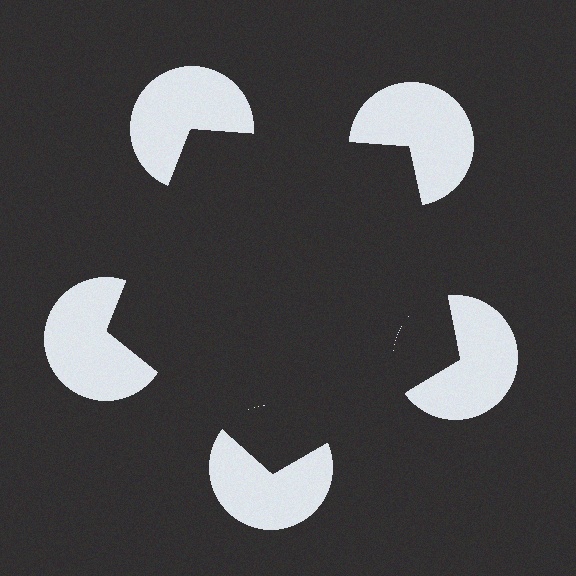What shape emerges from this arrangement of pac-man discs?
An illusory pentagon — its edges are inferred from the aligned wedge cuts in the pac-man discs, not physically drawn.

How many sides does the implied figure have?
5 sides.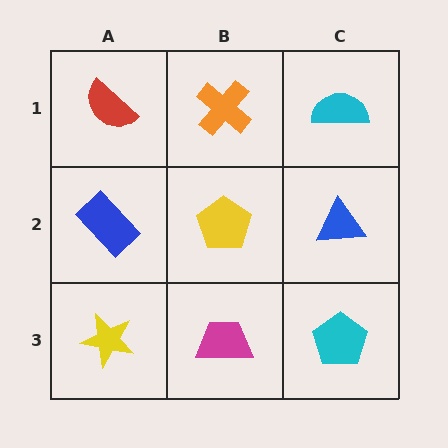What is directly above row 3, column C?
A blue triangle.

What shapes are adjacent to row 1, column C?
A blue triangle (row 2, column C), an orange cross (row 1, column B).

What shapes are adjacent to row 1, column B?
A yellow pentagon (row 2, column B), a red semicircle (row 1, column A), a cyan semicircle (row 1, column C).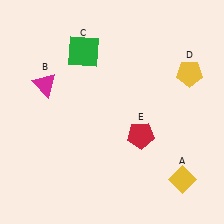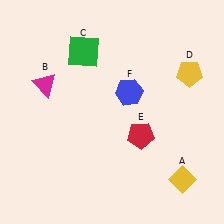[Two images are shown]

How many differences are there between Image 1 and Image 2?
There is 1 difference between the two images.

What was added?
A blue hexagon (F) was added in Image 2.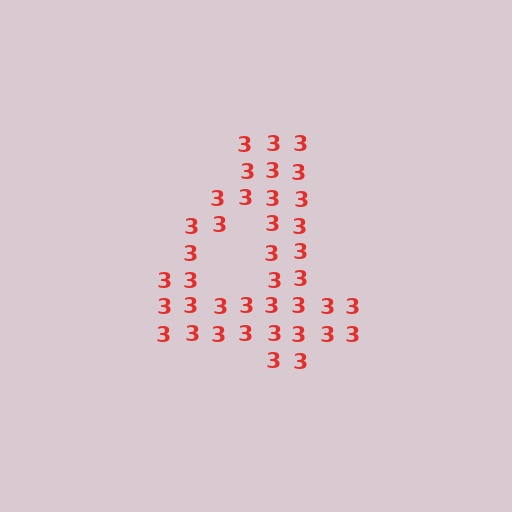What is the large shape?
The large shape is the digit 4.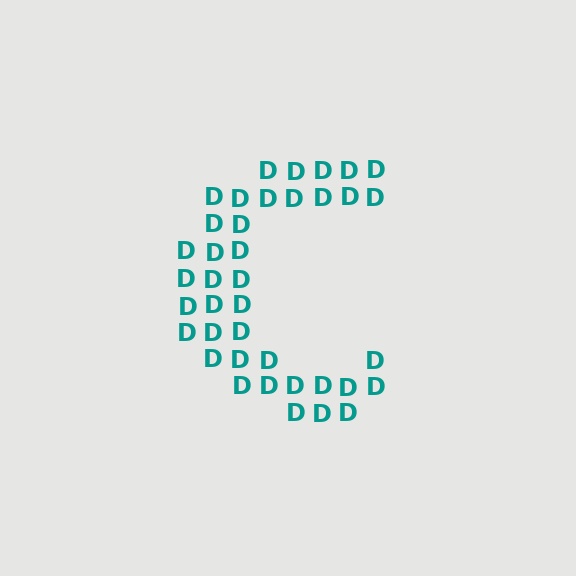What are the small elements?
The small elements are letter D's.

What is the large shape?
The large shape is the letter C.